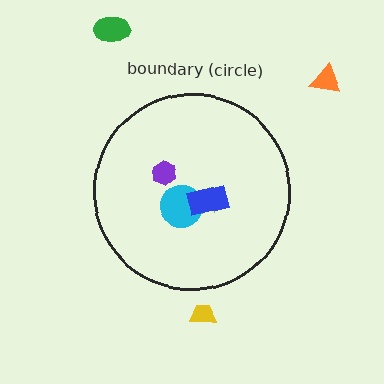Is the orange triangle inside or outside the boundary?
Outside.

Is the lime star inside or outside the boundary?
Inside.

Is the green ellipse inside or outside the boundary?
Outside.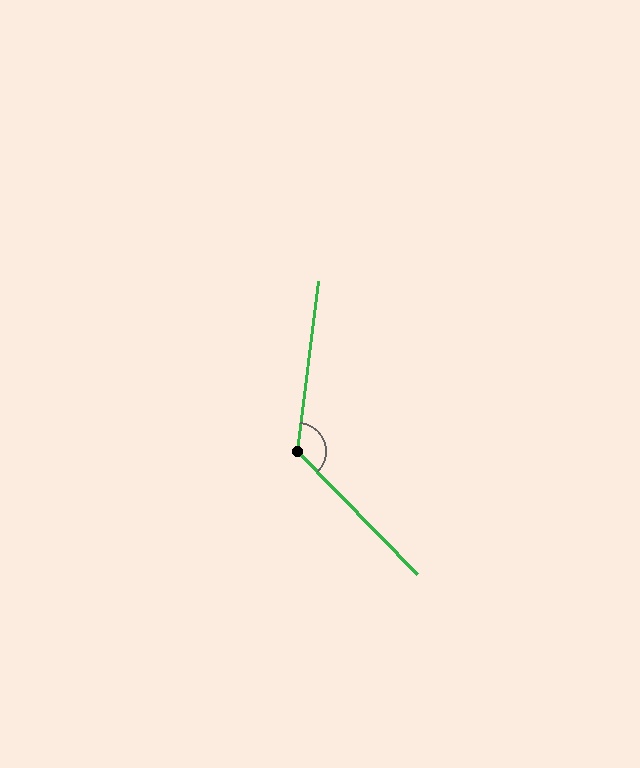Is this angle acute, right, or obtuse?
It is obtuse.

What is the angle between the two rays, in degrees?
Approximately 129 degrees.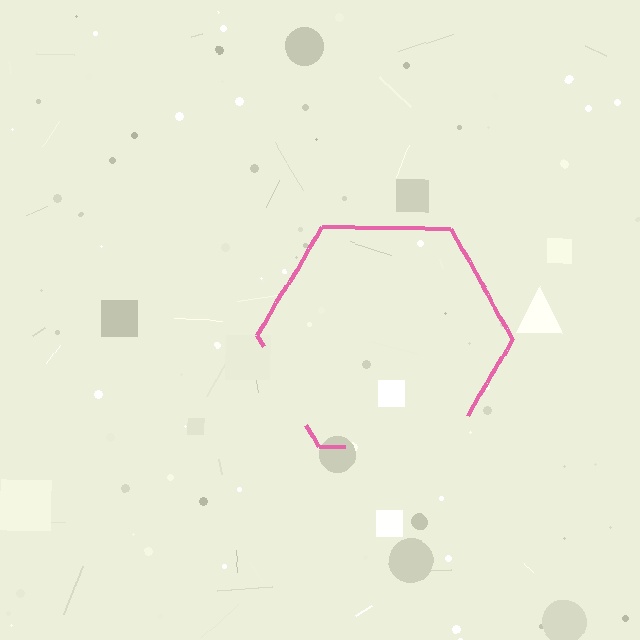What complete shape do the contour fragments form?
The contour fragments form a hexagon.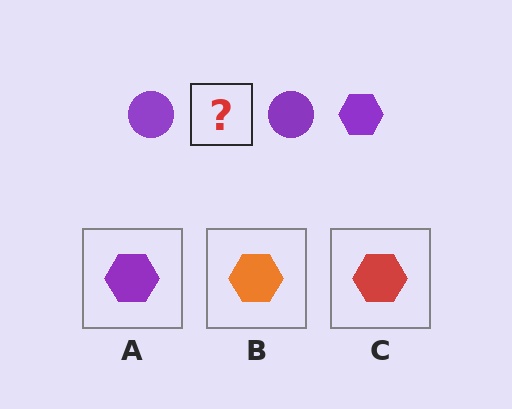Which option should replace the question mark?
Option A.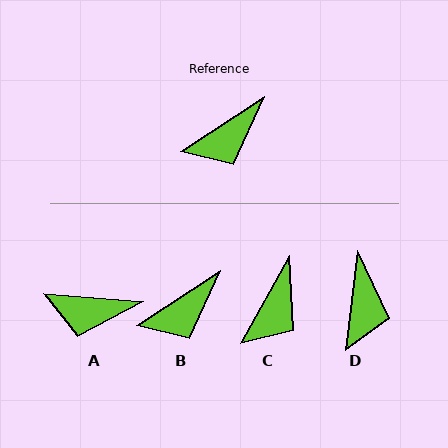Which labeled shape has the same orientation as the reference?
B.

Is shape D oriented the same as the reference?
No, it is off by about 50 degrees.